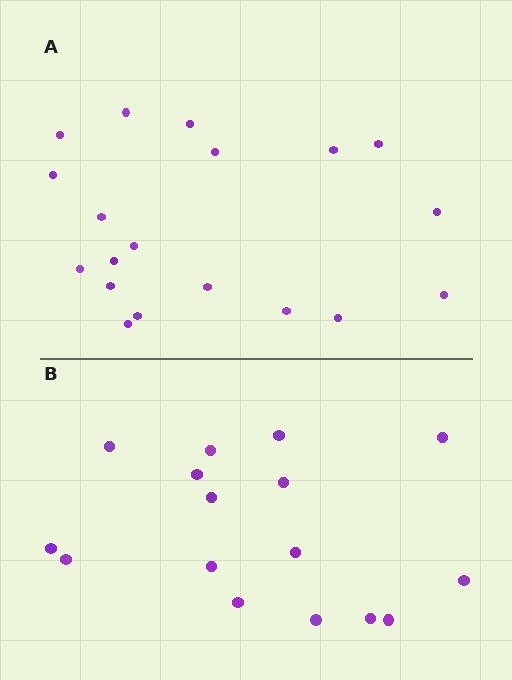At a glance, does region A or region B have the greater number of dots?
Region A (the top region) has more dots.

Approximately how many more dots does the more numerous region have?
Region A has just a few more — roughly 2 or 3 more dots than region B.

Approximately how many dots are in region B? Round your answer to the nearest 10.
About 20 dots. (The exact count is 16, which rounds to 20.)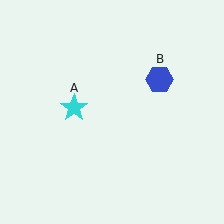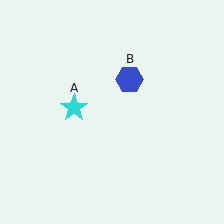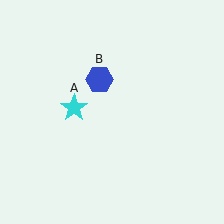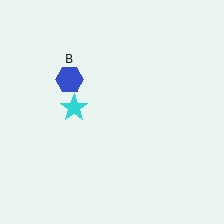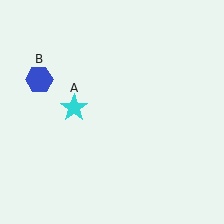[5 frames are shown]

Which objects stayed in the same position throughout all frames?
Cyan star (object A) remained stationary.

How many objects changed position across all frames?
1 object changed position: blue hexagon (object B).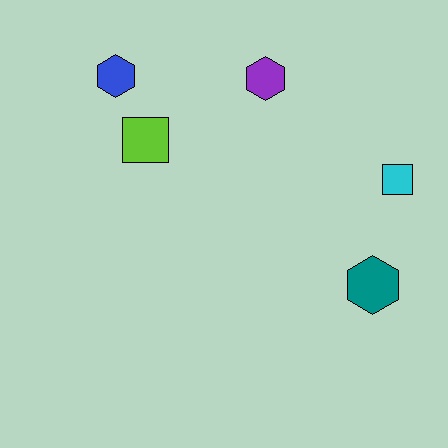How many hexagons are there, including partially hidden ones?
There are 3 hexagons.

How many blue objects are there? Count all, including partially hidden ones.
There is 1 blue object.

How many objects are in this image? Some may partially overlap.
There are 5 objects.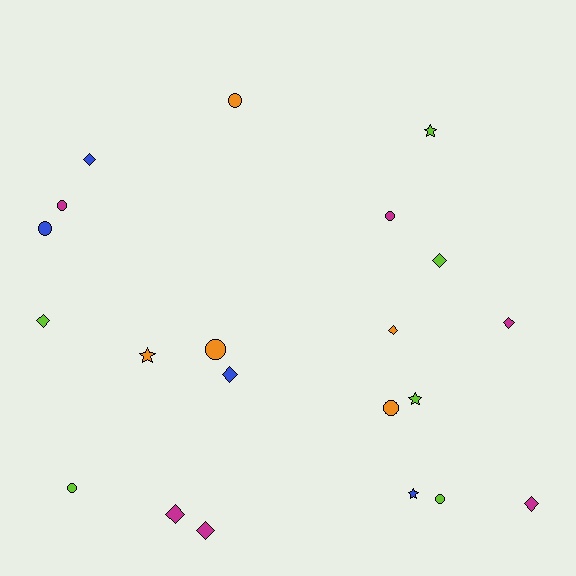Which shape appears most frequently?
Diamond, with 9 objects.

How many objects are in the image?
There are 21 objects.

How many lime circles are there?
There are 2 lime circles.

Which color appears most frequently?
Lime, with 6 objects.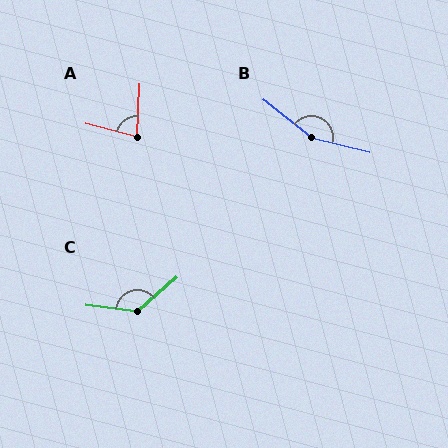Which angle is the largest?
B, at approximately 156 degrees.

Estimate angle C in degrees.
Approximately 132 degrees.